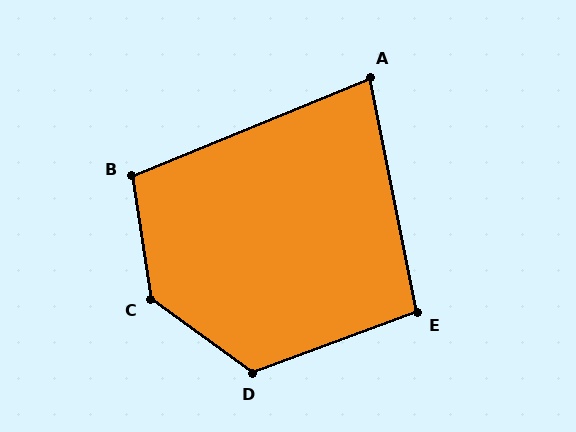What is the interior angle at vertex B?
Approximately 104 degrees (obtuse).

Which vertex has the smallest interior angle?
A, at approximately 79 degrees.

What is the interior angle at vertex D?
Approximately 124 degrees (obtuse).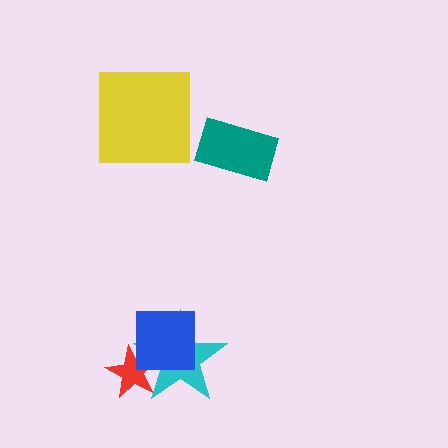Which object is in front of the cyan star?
The blue square is in front of the cyan star.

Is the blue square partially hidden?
No, no other shape covers it.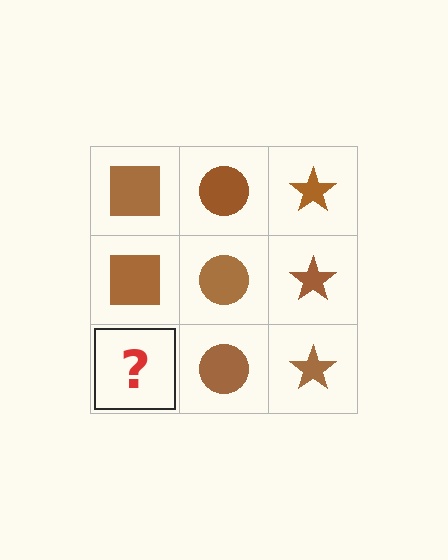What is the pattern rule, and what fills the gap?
The rule is that each column has a consistent shape. The gap should be filled with a brown square.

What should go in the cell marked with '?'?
The missing cell should contain a brown square.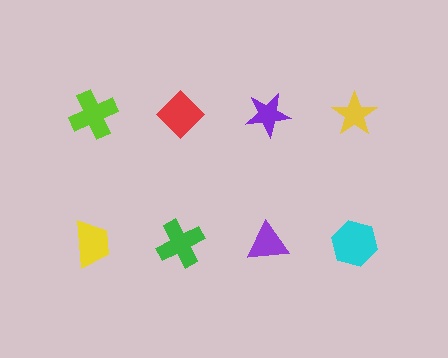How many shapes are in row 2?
4 shapes.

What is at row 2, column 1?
A yellow trapezoid.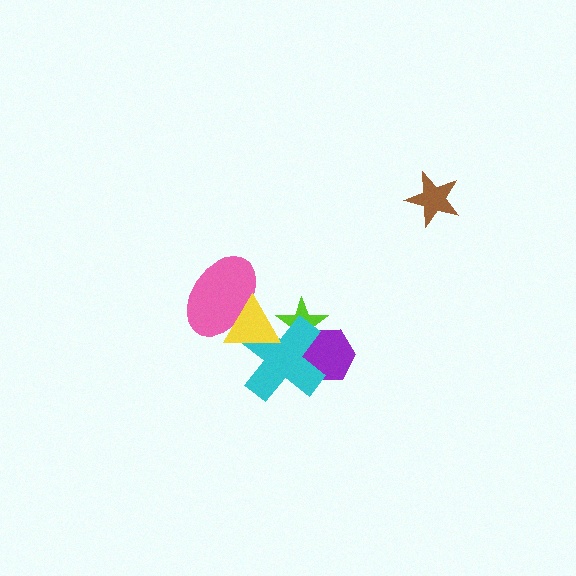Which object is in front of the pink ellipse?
The yellow triangle is in front of the pink ellipse.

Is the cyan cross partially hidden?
Yes, it is partially covered by another shape.